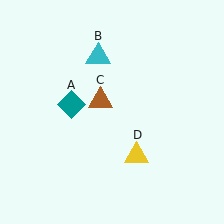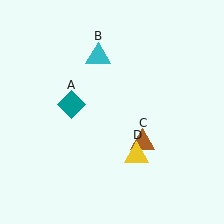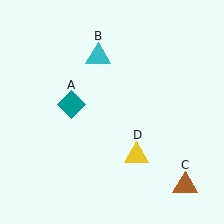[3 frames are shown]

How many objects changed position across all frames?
1 object changed position: brown triangle (object C).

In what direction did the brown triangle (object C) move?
The brown triangle (object C) moved down and to the right.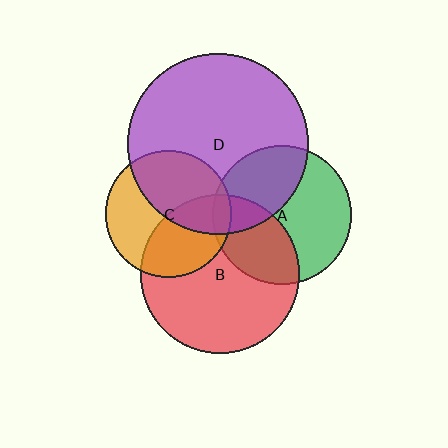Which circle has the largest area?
Circle D (purple).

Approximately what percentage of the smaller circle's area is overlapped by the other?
Approximately 40%.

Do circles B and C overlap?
Yes.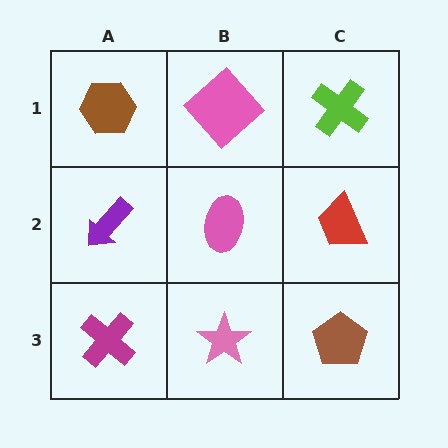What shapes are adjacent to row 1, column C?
A red trapezoid (row 2, column C), a pink diamond (row 1, column B).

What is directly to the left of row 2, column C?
A pink ellipse.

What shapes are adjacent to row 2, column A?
A brown hexagon (row 1, column A), a magenta cross (row 3, column A), a pink ellipse (row 2, column B).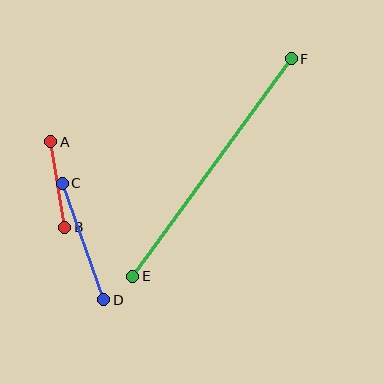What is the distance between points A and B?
The distance is approximately 87 pixels.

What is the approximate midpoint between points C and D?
The midpoint is at approximately (83, 241) pixels.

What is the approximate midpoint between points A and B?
The midpoint is at approximately (58, 185) pixels.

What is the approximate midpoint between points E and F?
The midpoint is at approximately (212, 168) pixels.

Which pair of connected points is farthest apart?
Points E and F are farthest apart.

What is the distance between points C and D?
The distance is approximately 124 pixels.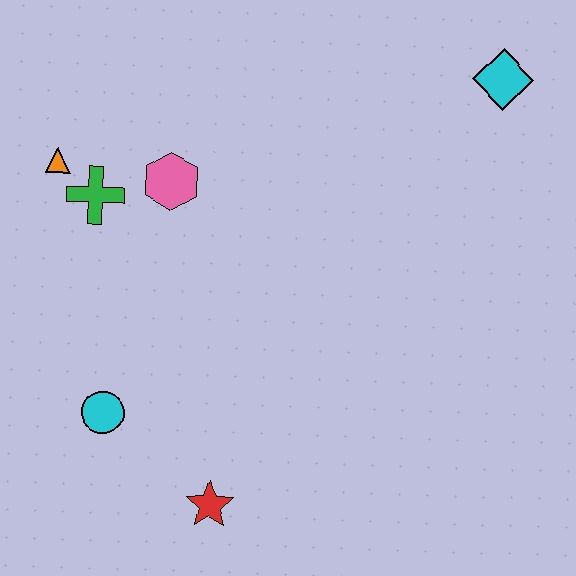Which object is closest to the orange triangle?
The green cross is closest to the orange triangle.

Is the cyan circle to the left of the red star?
Yes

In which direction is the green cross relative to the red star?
The green cross is above the red star.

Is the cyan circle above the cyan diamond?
No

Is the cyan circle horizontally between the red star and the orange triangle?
Yes